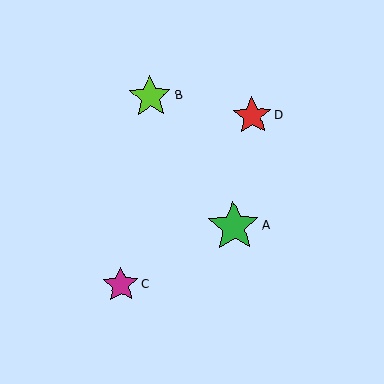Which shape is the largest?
The green star (labeled A) is the largest.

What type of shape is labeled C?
Shape C is a magenta star.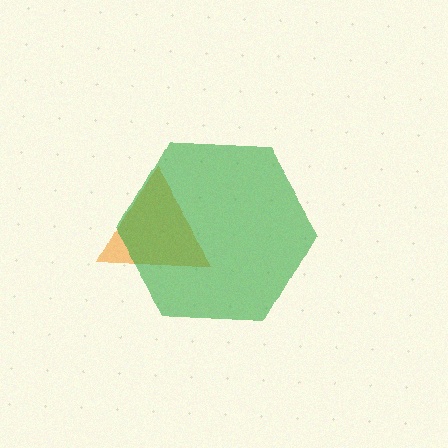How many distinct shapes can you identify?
There are 2 distinct shapes: an orange triangle, a green hexagon.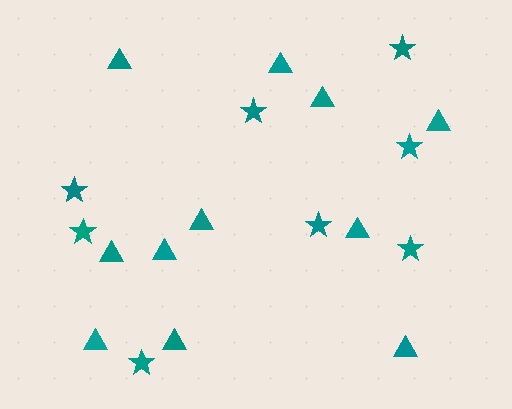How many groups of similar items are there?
There are 2 groups: one group of triangles (11) and one group of stars (8).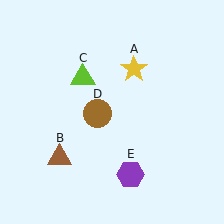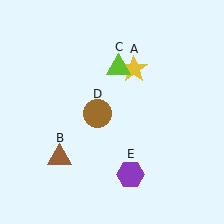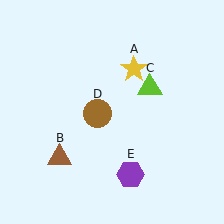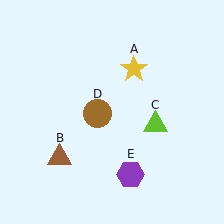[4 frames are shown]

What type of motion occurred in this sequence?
The lime triangle (object C) rotated clockwise around the center of the scene.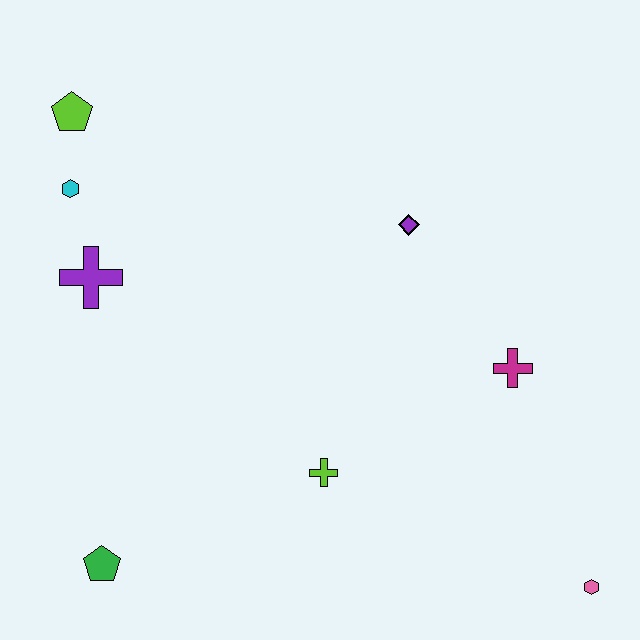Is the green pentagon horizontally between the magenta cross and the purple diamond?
No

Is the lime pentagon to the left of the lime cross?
Yes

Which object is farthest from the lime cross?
The lime pentagon is farthest from the lime cross.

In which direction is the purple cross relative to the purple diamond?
The purple cross is to the left of the purple diamond.